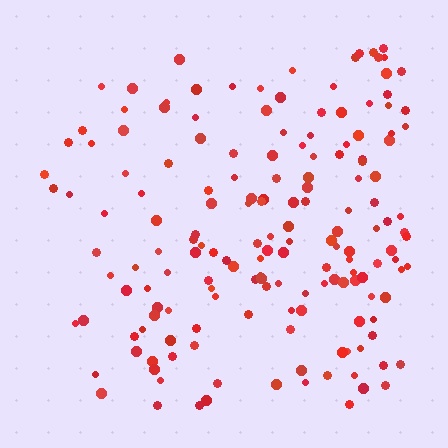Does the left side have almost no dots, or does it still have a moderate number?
Still a moderate number, just noticeably fewer than the right.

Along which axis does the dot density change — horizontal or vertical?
Horizontal.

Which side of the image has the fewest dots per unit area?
The left.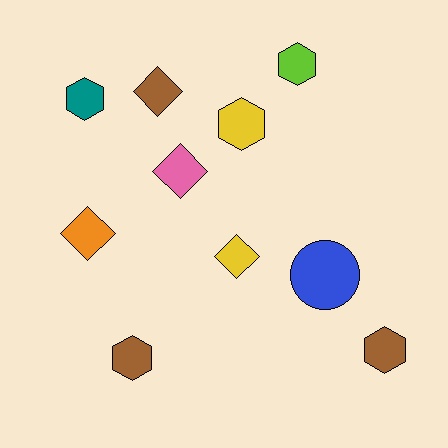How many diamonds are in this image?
There are 4 diamonds.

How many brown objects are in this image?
There are 3 brown objects.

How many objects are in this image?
There are 10 objects.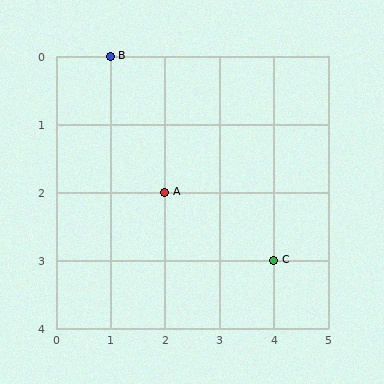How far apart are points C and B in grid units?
Points C and B are 3 columns and 3 rows apart (about 4.2 grid units diagonally).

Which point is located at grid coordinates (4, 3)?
Point C is at (4, 3).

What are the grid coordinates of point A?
Point A is at grid coordinates (2, 2).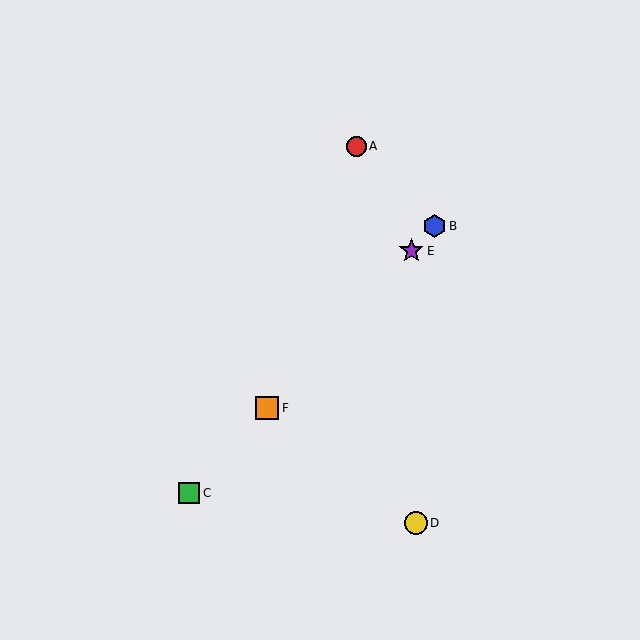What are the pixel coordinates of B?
Object B is at (434, 226).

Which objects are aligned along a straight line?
Objects B, C, E, F are aligned along a straight line.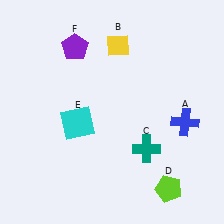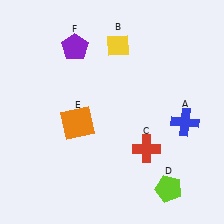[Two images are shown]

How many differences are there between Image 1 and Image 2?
There are 2 differences between the two images.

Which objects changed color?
C changed from teal to red. E changed from cyan to orange.